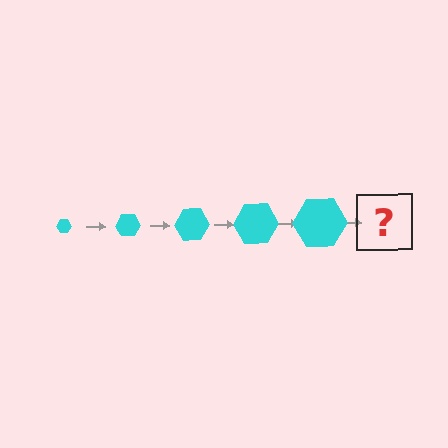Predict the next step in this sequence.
The next step is a cyan hexagon, larger than the previous one.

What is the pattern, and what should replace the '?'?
The pattern is that the hexagon gets progressively larger each step. The '?' should be a cyan hexagon, larger than the previous one.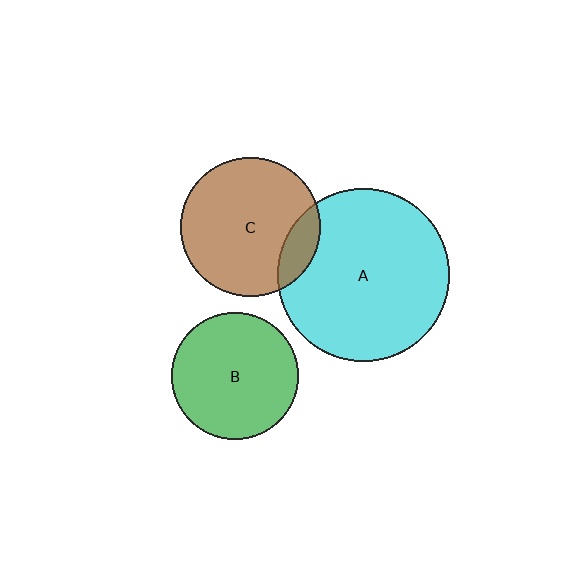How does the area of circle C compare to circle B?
Approximately 1.2 times.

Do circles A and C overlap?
Yes.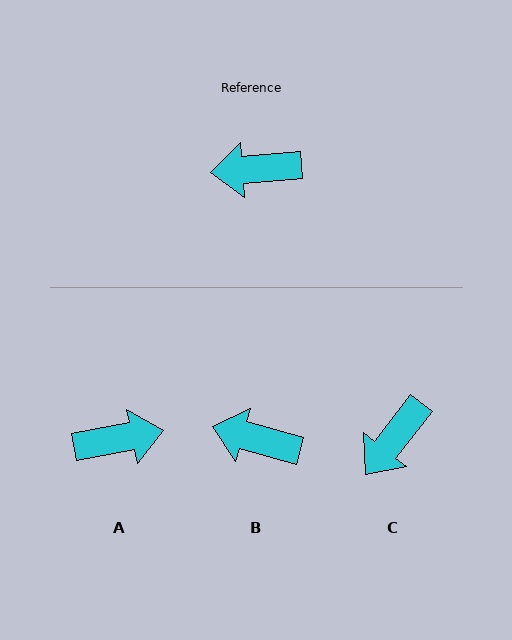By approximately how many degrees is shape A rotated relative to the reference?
Approximately 174 degrees clockwise.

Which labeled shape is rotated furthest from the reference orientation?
A, about 174 degrees away.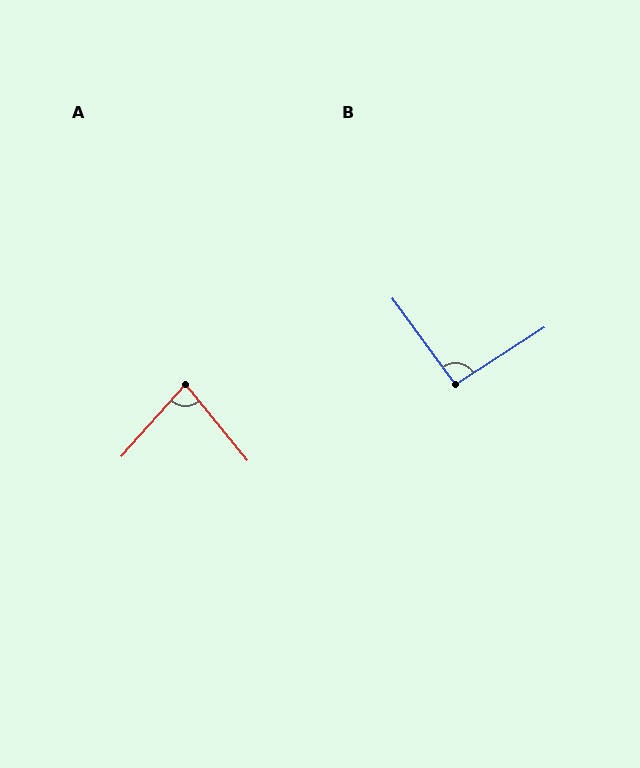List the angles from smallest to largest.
A (81°), B (93°).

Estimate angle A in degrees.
Approximately 81 degrees.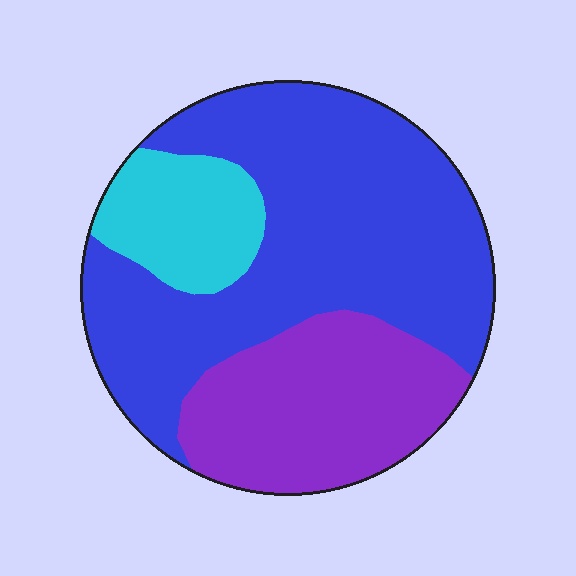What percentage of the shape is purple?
Purple takes up between a quarter and a half of the shape.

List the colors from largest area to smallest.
From largest to smallest: blue, purple, cyan.